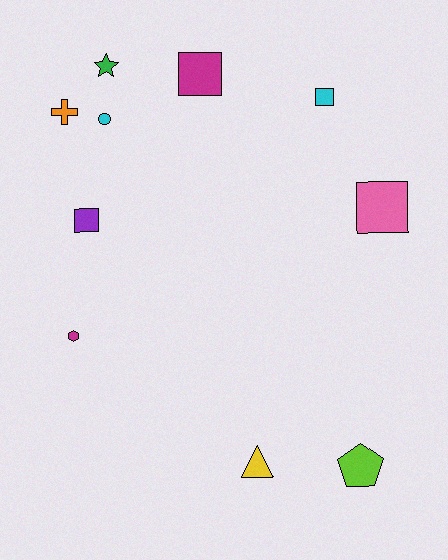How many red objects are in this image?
There are no red objects.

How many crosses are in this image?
There is 1 cross.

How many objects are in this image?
There are 10 objects.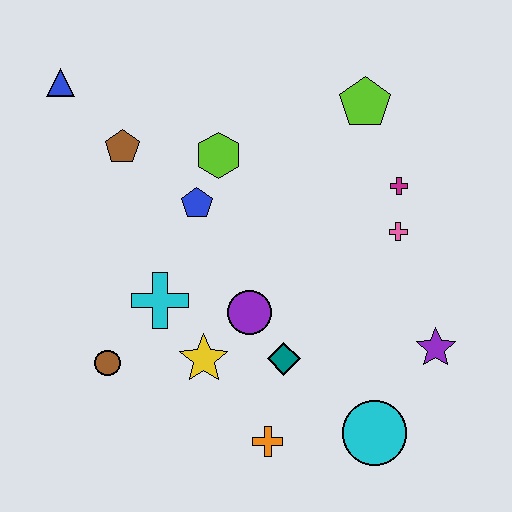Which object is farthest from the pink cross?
The blue triangle is farthest from the pink cross.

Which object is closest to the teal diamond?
The purple circle is closest to the teal diamond.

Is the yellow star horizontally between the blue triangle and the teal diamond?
Yes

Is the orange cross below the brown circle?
Yes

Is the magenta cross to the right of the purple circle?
Yes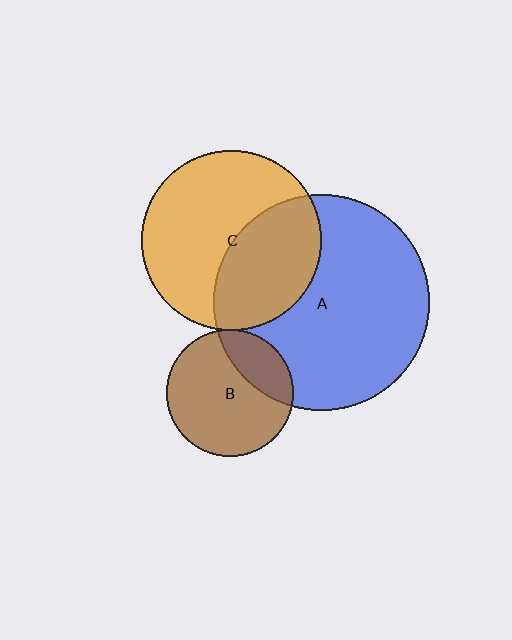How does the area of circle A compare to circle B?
Approximately 2.9 times.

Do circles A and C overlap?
Yes.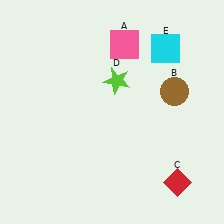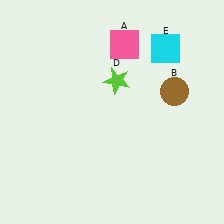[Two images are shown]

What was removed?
The red diamond (C) was removed in Image 2.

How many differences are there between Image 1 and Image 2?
There is 1 difference between the two images.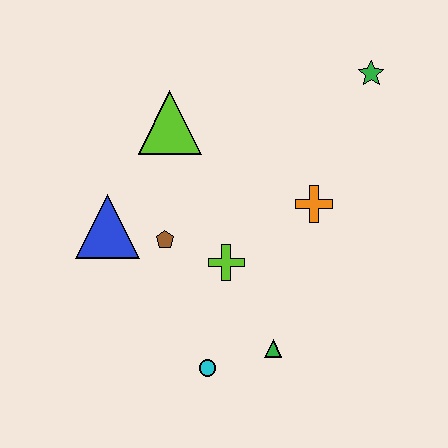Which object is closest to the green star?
The orange cross is closest to the green star.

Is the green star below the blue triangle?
No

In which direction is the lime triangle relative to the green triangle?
The lime triangle is above the green triangle.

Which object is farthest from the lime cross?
The green star is farthest from the lime cross.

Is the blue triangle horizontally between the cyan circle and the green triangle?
No